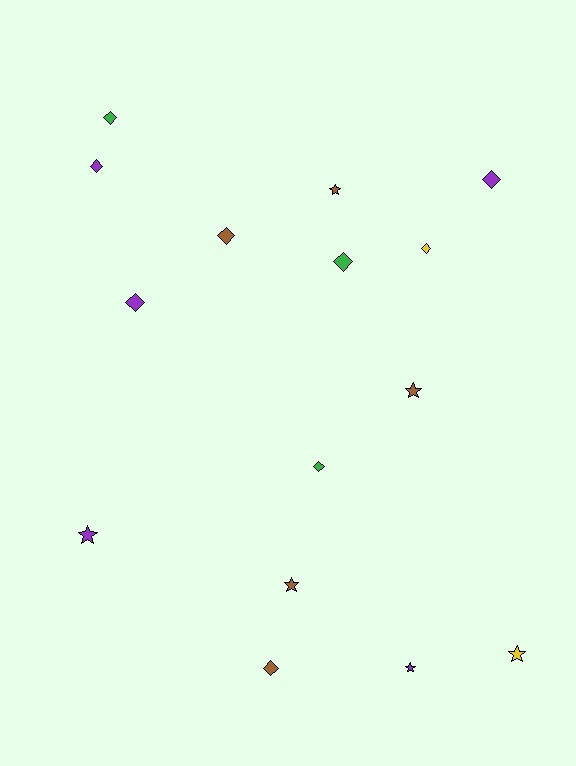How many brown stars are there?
There are 3 brown stars.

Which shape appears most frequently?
Diamond, with 9 objects.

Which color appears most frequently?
Brown, with 5 objects.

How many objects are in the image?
There are 15 objects.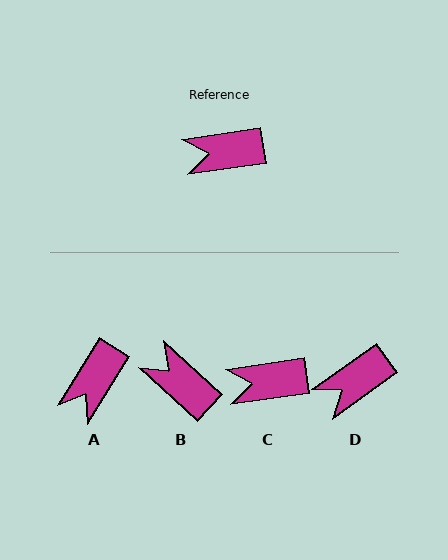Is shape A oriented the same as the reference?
No, it is off by about 50 degrees.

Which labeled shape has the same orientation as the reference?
C.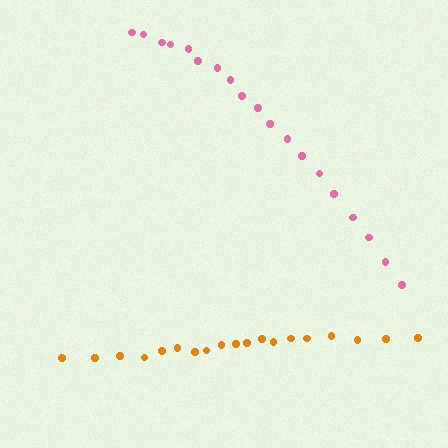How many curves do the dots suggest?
There are 2 distinct paths.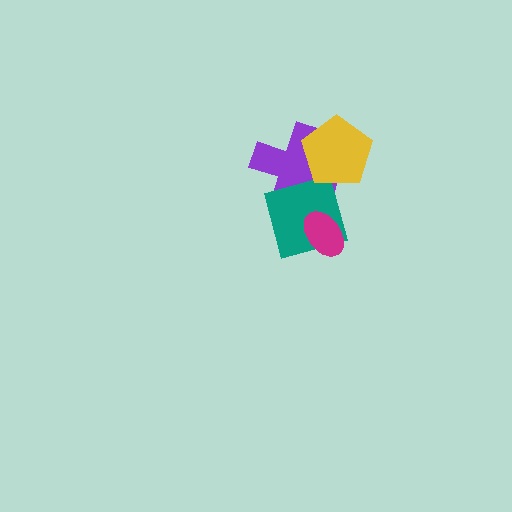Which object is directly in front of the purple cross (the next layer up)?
The teal diamond is directly in front of the purple cross.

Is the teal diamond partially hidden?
Yes, it is partially covered by another shape.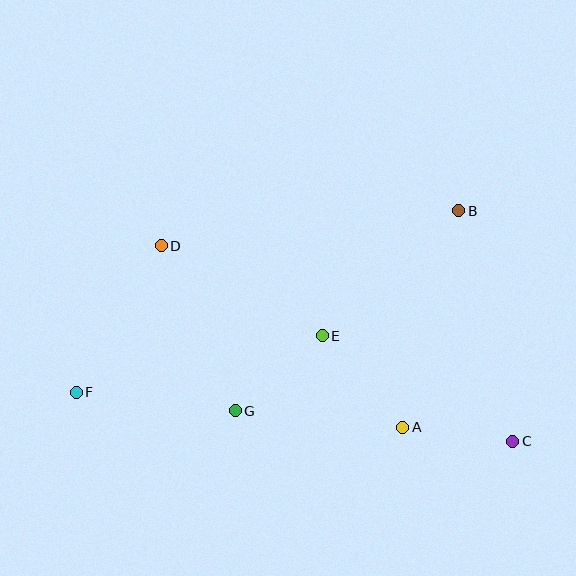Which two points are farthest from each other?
Points C and F are farthest from each other.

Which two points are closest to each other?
Points A and C are closest to each other.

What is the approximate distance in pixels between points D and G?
The distance between D and G is approximately 181 pixels.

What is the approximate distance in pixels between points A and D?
The distance between A and D is approximately 302 pixels.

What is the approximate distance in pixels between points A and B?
The distance between A and B is approximately 224 pixels.